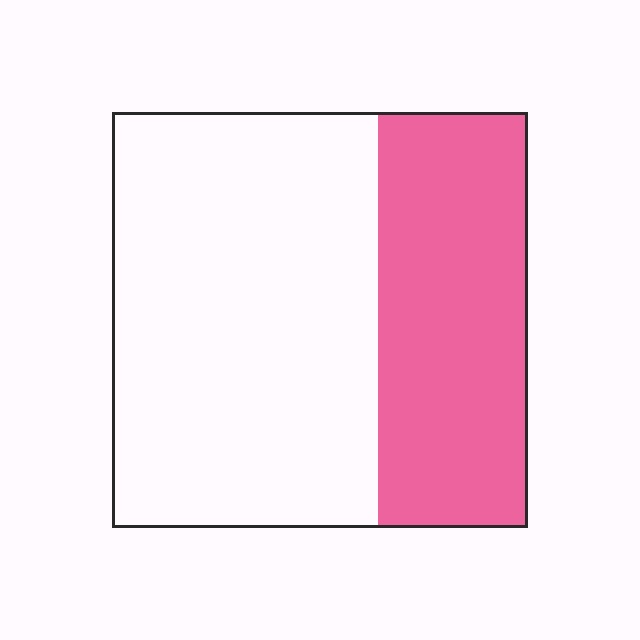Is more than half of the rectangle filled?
No.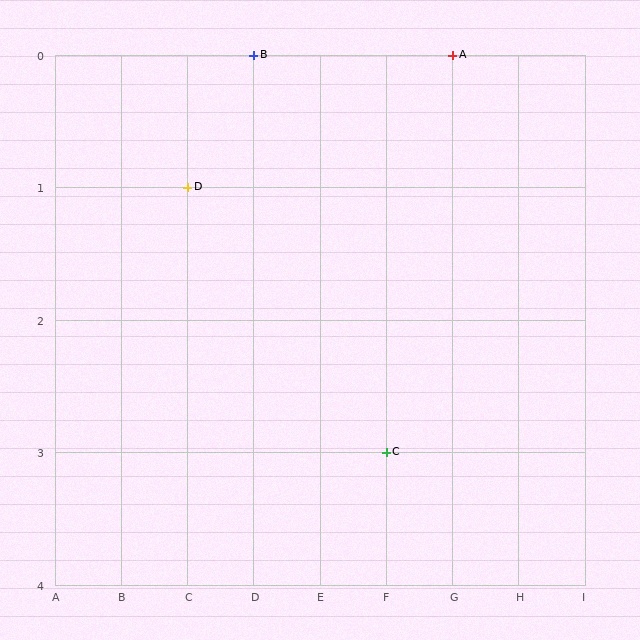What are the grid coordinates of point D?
Point D is at grid coordinates (C, 1).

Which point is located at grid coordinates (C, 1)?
Point D is at (C, 1).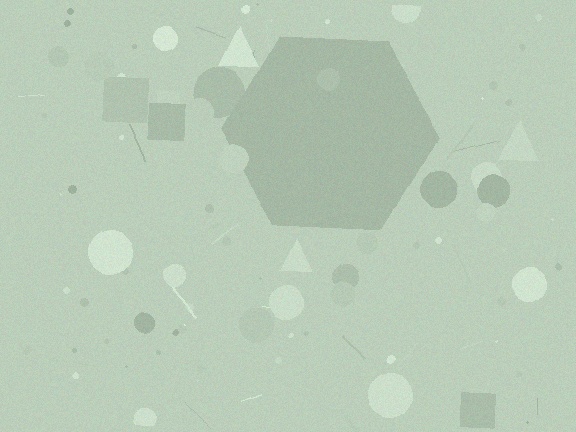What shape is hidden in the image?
A hexagon is hidden in the image.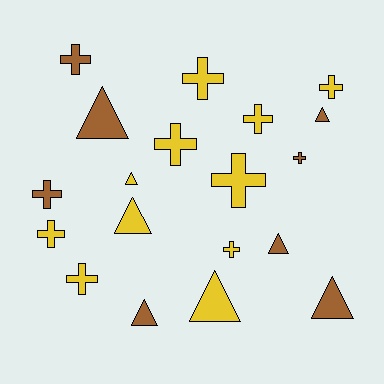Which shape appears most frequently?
Cross, with 11 objects.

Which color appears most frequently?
Yellow, with 11 objects.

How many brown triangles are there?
There are 5 brown triangles.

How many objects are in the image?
There are 19 objects.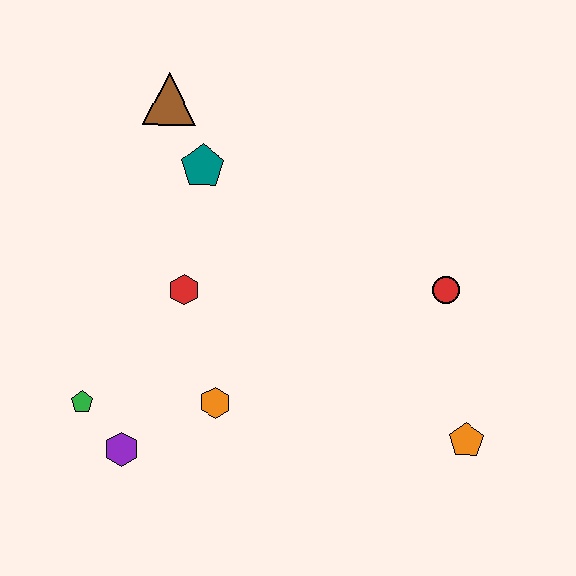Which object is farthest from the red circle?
The green pentagon is farthest from the red circle.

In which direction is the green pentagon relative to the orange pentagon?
The green pentagon is to the left of the orange pentagon.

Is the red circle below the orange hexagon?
No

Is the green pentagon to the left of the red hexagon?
Yes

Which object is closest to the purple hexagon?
The green pentagon is closest to the purple hexagon.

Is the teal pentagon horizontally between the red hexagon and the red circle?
Yes